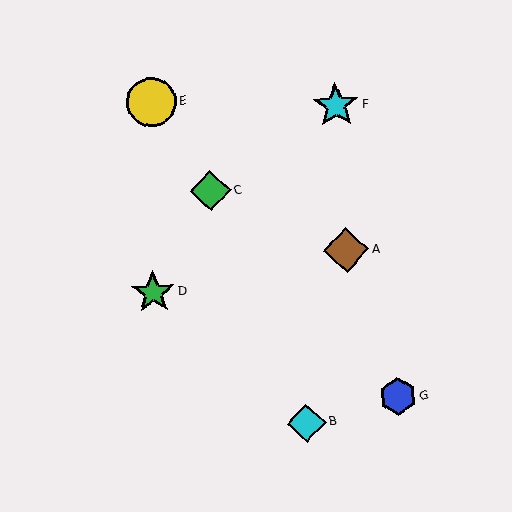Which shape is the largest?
The yellow circle (labeled E) is the largest.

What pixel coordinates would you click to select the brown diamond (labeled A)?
Click at (346, 250) to select the brown diamond A.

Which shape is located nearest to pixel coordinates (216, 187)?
The green diamond (labeled C) at (210, 191) is nearest to that location.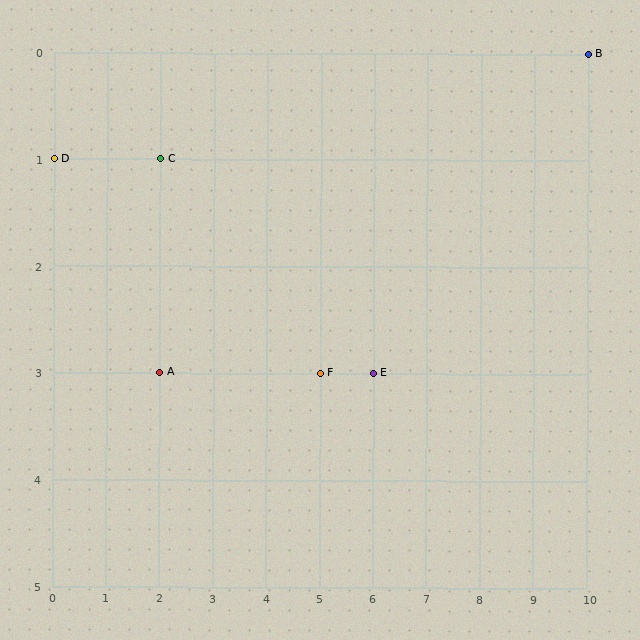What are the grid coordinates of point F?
Point F is at grid coordinates (5, 3).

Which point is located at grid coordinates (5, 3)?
Point F is at (5, 3).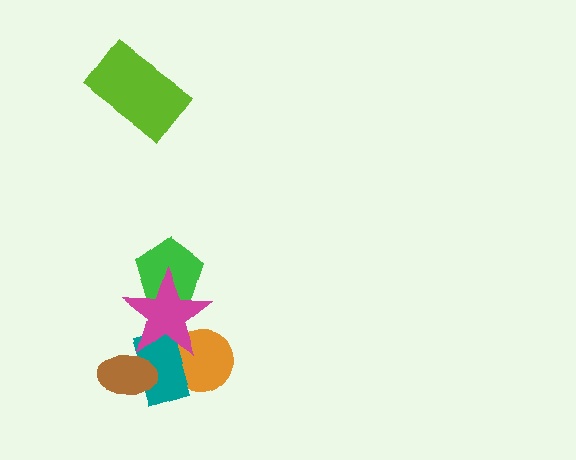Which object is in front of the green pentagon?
The magenta star is in front of the green pentagon.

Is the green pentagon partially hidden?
Yes, it is partially covered by another shape.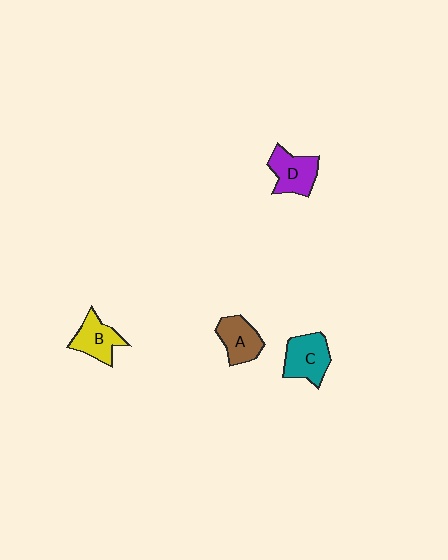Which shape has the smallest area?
Shape B (yellow).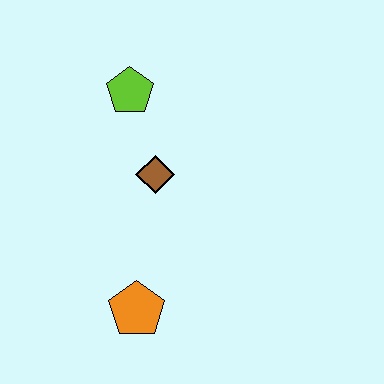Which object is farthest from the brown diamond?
The orange pentagon is farthest from the brown diamond.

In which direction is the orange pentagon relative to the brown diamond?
The orange pentagon is below the brown diamond.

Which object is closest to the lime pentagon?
The brown diamond is closest to the lime pentagon.